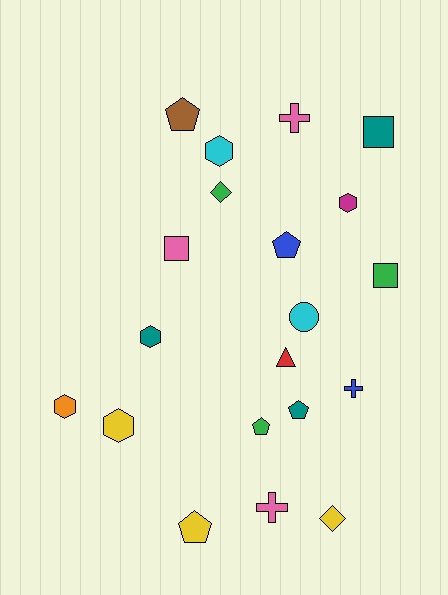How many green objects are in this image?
There are 3 green objects.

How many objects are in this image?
There are 20 objects.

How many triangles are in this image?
There is 1 triangle.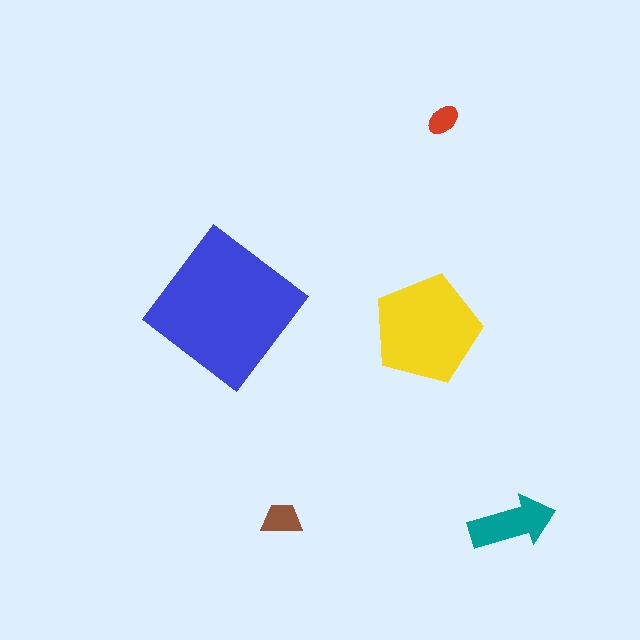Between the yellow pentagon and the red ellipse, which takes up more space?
The yellow pentagon.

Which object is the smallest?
The red ellipse.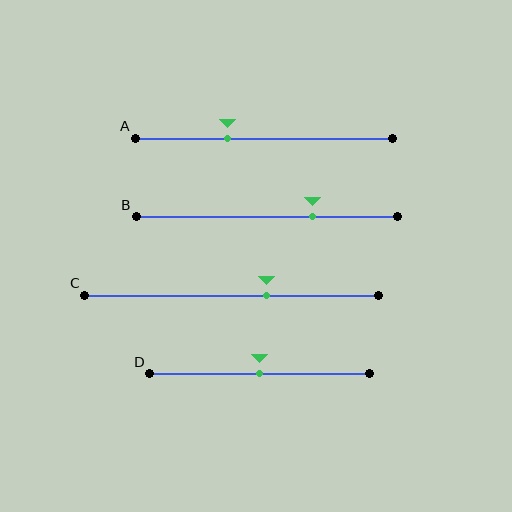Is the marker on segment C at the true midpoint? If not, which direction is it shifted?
No, the marker on segment C is shifted to the right by about 12% of the segment length.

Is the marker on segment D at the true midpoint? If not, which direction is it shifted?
Yes, the marker on segment D is at the true midpoint.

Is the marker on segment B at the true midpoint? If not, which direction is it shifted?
No, the marker on segment B is shifted to the right by about 17% of the segment length.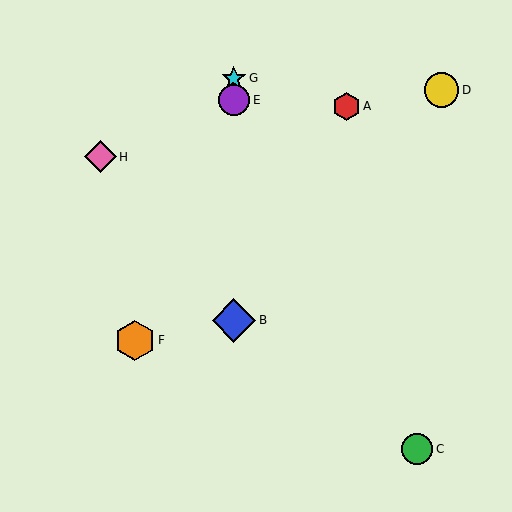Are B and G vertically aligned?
Yes, both are at x≈234.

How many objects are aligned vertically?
3 objects (B, E, G) are aligned vertically.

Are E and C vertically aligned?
No, E is at x≈234 and C is at x≈417.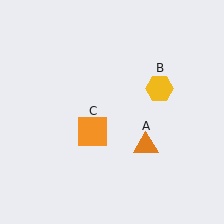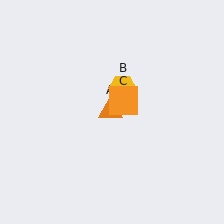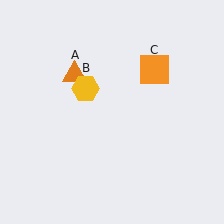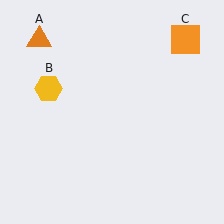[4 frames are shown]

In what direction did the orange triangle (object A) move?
The orange triangle (object A) moved up and to the left.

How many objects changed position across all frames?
3 objects changed position: orange triangle (object A), yellow hexagon (object B), orange square (object C).